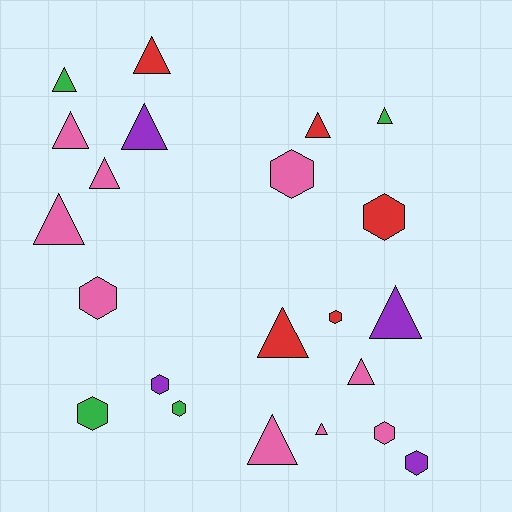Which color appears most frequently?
Pink, with 9 objects.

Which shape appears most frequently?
Triangle, with 13 objects.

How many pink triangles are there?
There are 6 pink triangles.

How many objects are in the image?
There are 22 objects.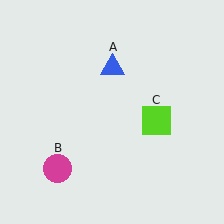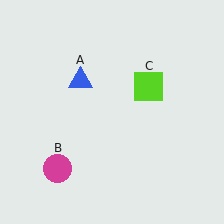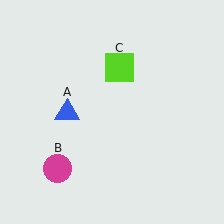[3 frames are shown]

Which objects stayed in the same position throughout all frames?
Magenta circle (object B) remained stationary.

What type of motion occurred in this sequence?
The blue triangle (object A), lime square (object C) rotated counterclockwise around the center of the scene.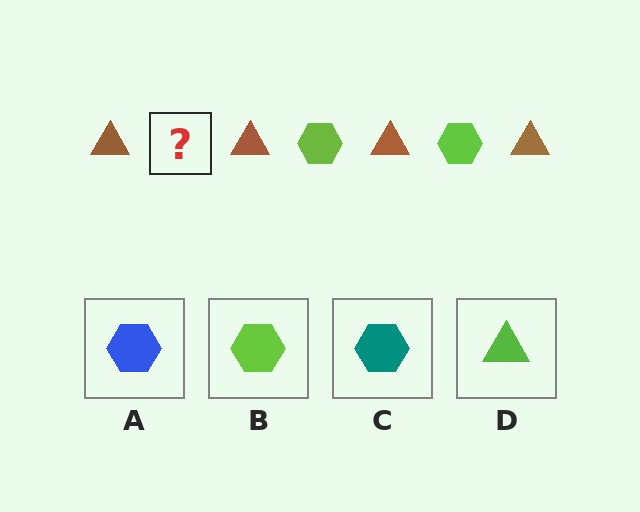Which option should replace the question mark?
Option B.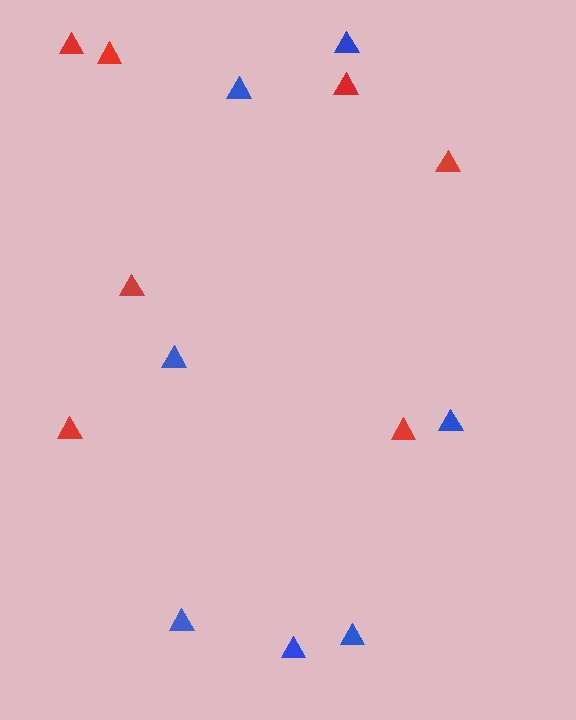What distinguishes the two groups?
There are 2 groups: one group of red triangles (7) and one group of blue triangles (7).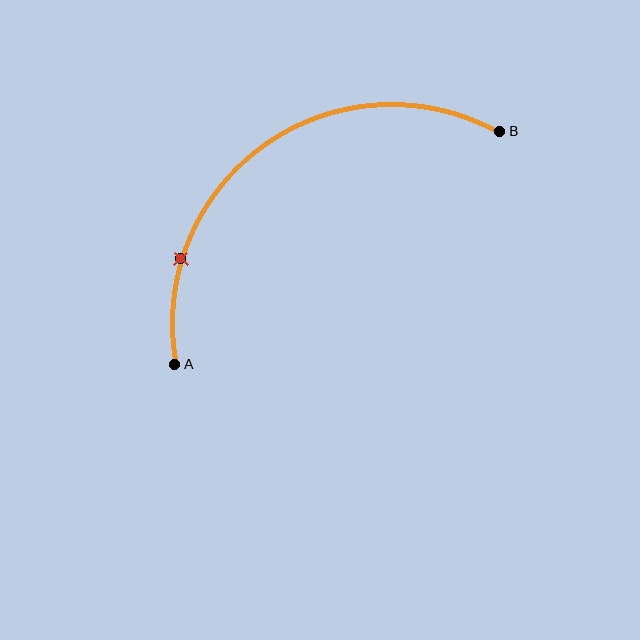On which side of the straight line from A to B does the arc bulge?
The arc bulges above and to the left of the straight line connecting A and B.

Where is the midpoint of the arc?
The arc midpoint is the point on the curve farthest from the straight line joining A and B. It sits above and to the left of that line.